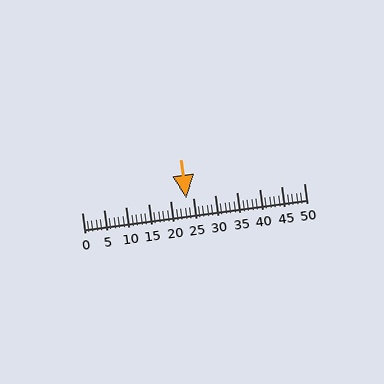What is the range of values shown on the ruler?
The ruler shows values from 0 to 50.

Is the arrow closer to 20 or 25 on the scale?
The arrow is closer to 25.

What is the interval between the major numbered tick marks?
The major tick marks are spaced 5 units apart.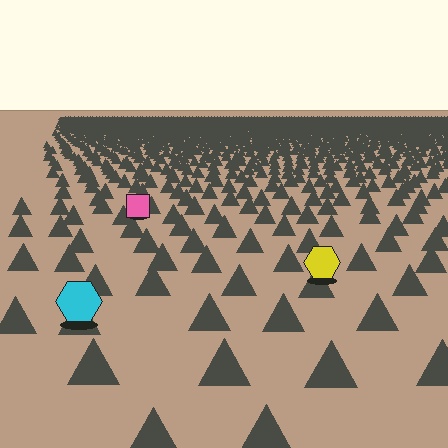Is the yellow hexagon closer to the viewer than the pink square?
Yes. The yellow hexagon is closer — you can tell from the texture gradient: the ground texture is coarser near it.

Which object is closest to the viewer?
The cyan hexagon is closest. The texture marks near it are larger and more spread out.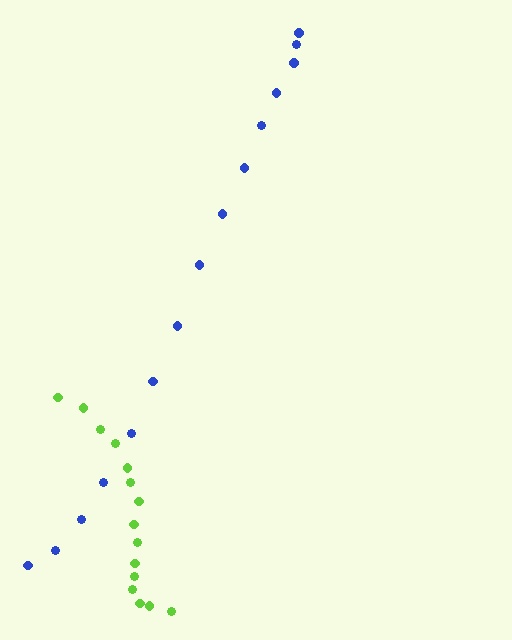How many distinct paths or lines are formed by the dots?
There are 2 distinct paths.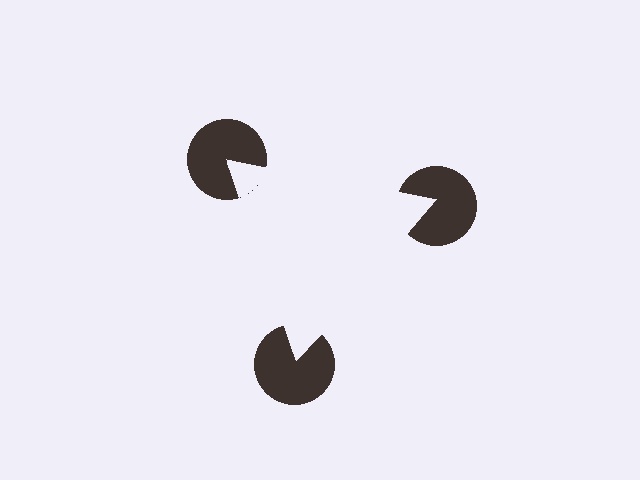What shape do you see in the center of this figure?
An illusory triangle — its edges are inferred from the aligned wedge cuts in the pac-man discs, not physically drawn.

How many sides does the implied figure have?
3 sides.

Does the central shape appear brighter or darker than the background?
It typically appears slightly brighter than the background, even though no actual brightness change is drawn.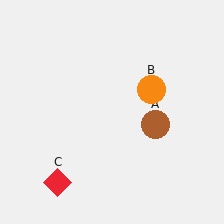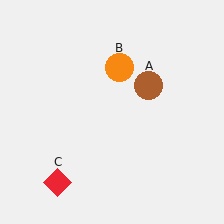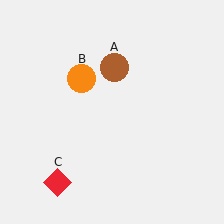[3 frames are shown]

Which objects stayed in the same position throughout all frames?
Red diamond (object C) remained stationary.